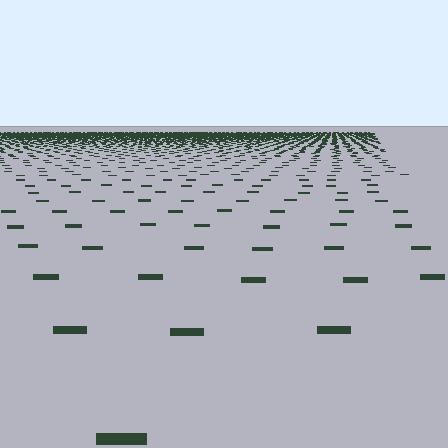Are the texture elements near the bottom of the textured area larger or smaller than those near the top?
Larger. Near the bottom, elements are closer to the viewer and appear at a bigger on-screen size.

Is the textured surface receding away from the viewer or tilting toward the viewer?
The surface is receding away from the viewer. Texture elements get smaller and denser toward the top.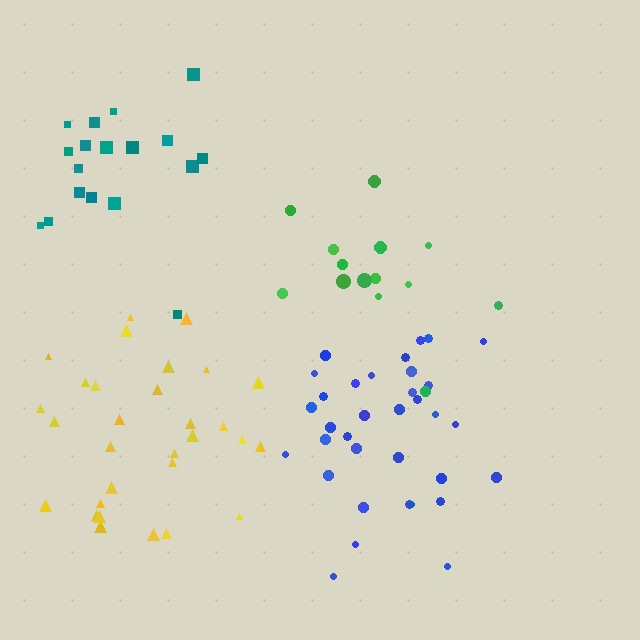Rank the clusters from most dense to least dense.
blue, teal, yellow, green.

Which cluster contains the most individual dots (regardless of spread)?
Blue (34).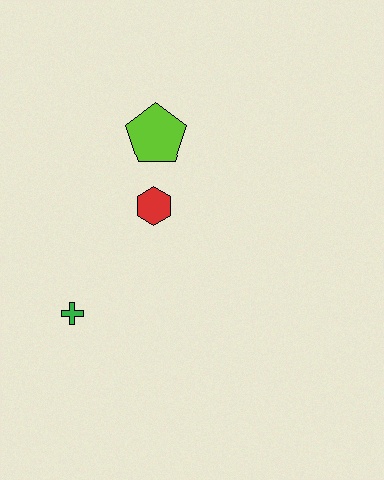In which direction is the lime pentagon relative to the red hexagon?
The lime pentagon is above the red hexagon.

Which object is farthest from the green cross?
The lime pentagon is farthest from the green cross.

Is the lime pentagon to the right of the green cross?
Yes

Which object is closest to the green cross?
The red hexagon is closest to the green cross.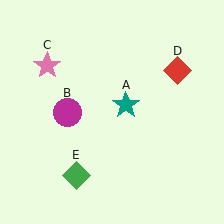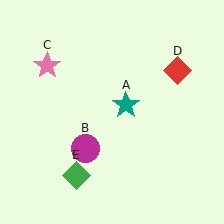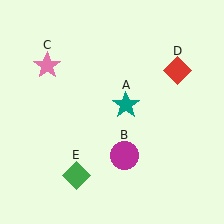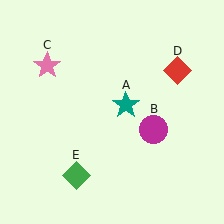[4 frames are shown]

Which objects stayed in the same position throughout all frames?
Teal star (object A) and pink star (object C) and red diamond (object D) and green diamond (object E) remained stationary.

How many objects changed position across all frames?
1 object changed position: magenta circle (object B).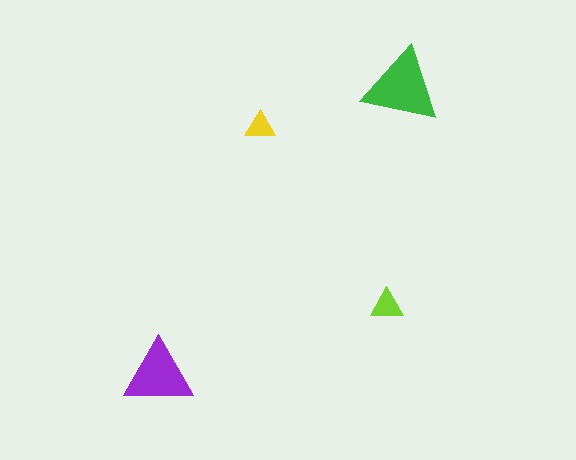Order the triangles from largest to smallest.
the green one, the purple one, the lime one, the yellow one.